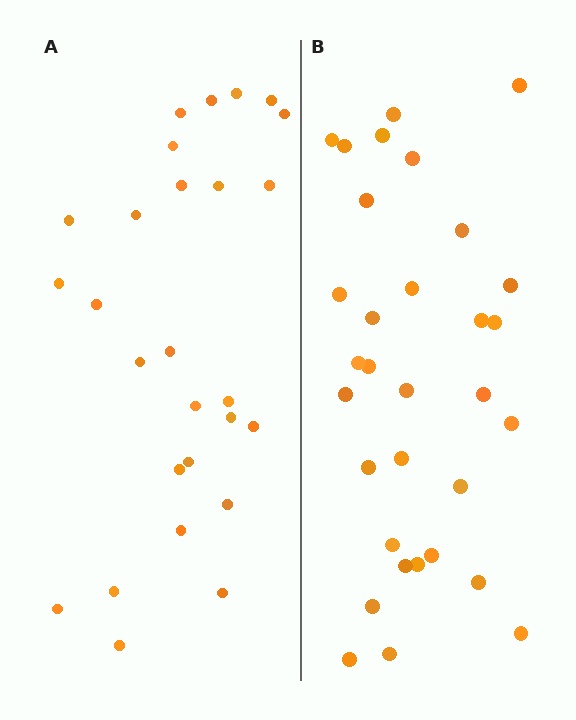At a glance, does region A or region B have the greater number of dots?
Region B (the right region) has more dots.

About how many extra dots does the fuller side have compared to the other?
Region B has about 5 more dots than region A.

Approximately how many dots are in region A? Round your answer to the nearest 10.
About 30 dots. (The exact count is 27, which rounds to 30.)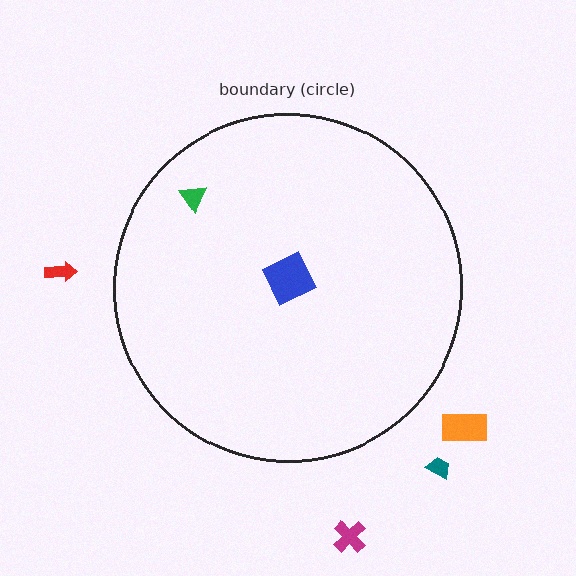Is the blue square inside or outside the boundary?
Inside.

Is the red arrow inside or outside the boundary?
Outside.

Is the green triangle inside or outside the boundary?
Inside.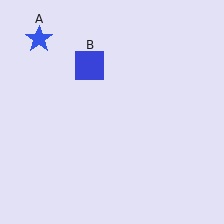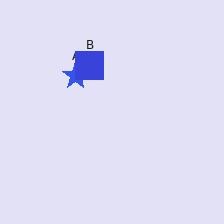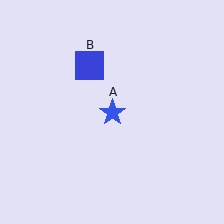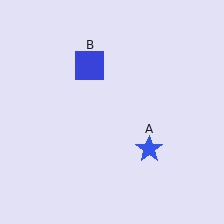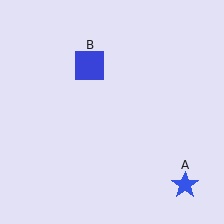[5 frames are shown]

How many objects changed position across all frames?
1 object changed position: blue star (object A).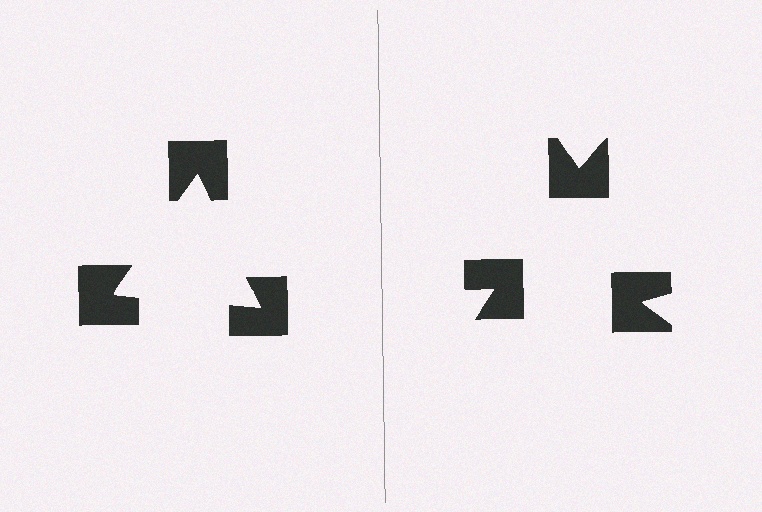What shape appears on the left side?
An illusory triangle.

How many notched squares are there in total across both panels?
6 — 3 on each side.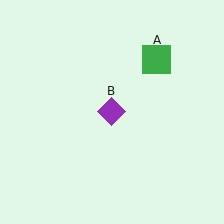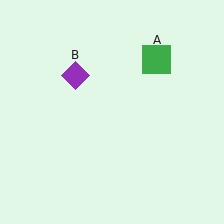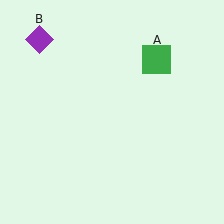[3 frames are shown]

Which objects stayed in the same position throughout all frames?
Green square (object A) remained stationary.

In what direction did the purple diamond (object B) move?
The purple diamond (object B) moved up and to the left.